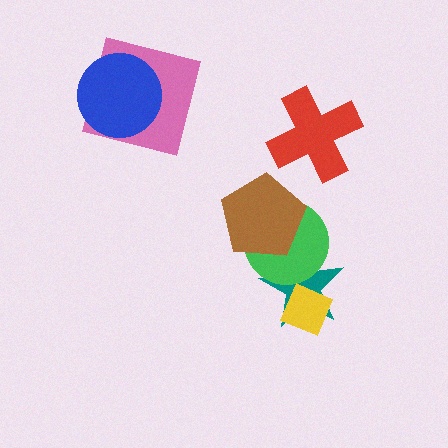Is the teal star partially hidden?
Yes, it is partially covered by another shape.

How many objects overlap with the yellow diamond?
1 object overlaps with the yellow diamond.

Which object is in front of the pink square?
The blue circle is in front of the pink square.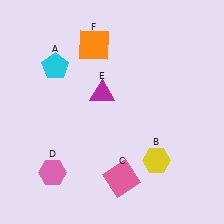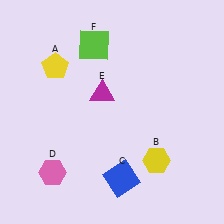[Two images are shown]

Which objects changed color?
A changed from cyan to yellow. C changed from pink to blue. F changed from orange to lime.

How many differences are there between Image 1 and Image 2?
There are 3 differences between the two images.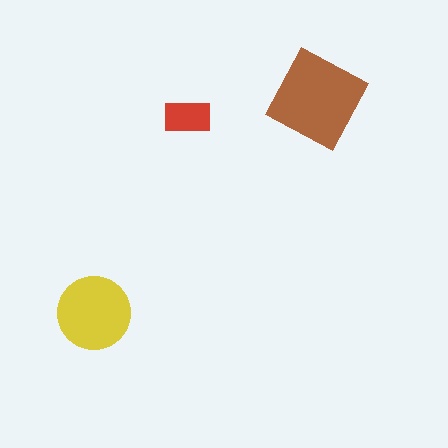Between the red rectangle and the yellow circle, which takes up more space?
The yellow circle.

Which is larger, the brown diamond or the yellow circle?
The brown diamond.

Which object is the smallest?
The red rectangle.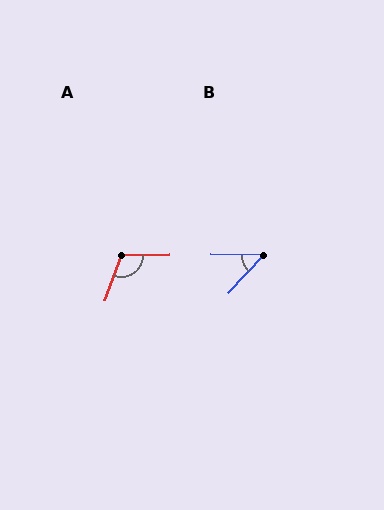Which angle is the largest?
A, at approximately 111 degrees.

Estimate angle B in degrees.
Approximately 48 degrees.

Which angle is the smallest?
B, at approximately 48 degrees.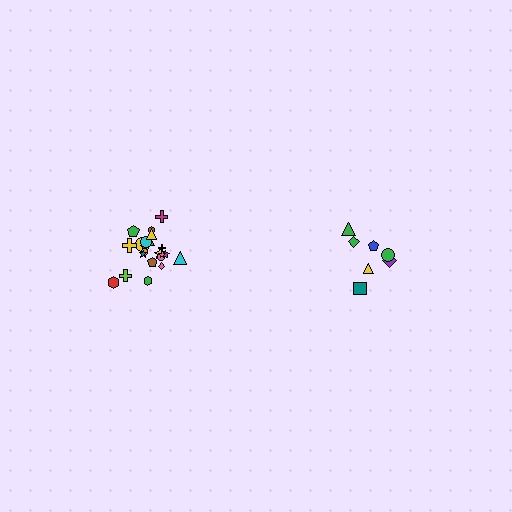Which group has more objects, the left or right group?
The left group.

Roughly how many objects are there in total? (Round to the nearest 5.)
Roughly 30 objects in total.